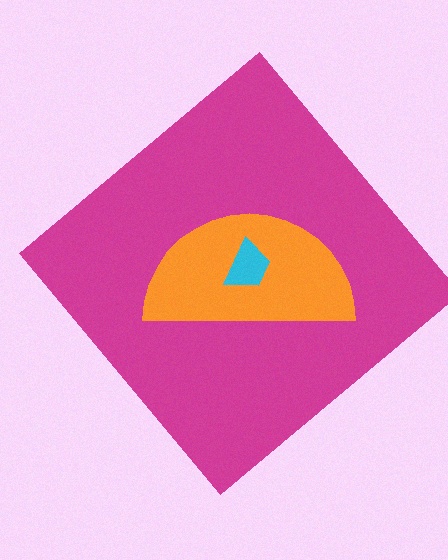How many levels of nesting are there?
3.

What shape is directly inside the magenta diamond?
The orange semicircle.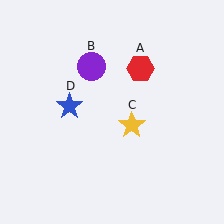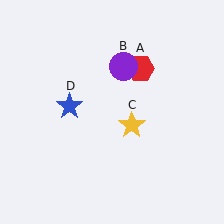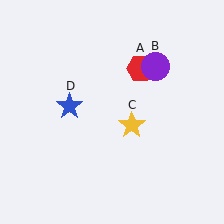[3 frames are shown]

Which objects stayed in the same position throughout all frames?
Red hexagon (object A) and yellow star (object C) and blue star (object D) remained stationary.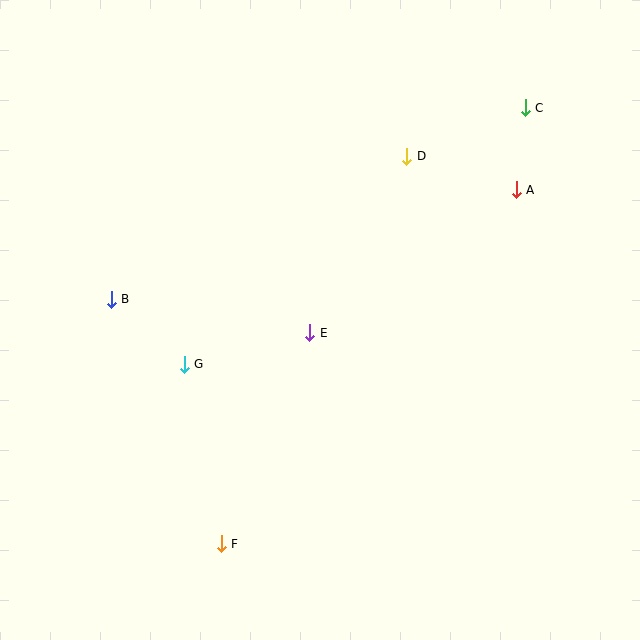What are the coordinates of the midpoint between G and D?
The midpoint between G and D is at (295, 260).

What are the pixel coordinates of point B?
Point B is at (111, 299).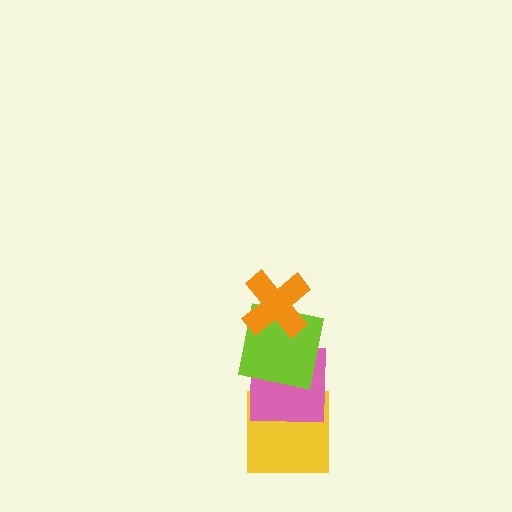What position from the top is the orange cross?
The orange cross is 1st from the top.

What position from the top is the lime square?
The lime square is 2nd from the top.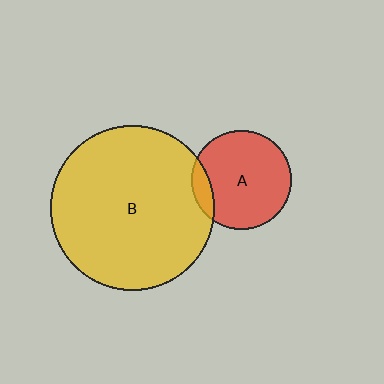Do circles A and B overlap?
Yes.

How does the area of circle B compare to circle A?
Approximately 2.8 times.